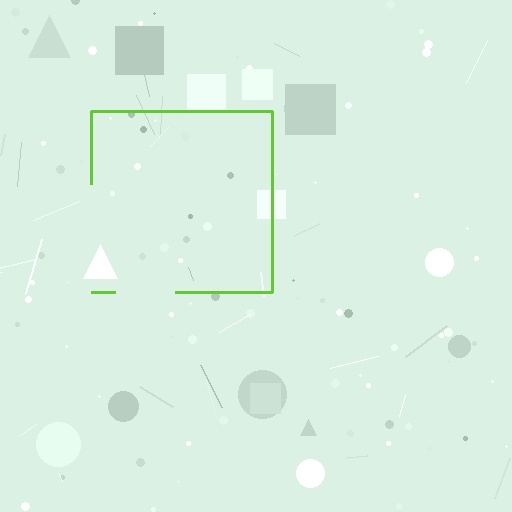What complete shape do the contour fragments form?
The contour fragments form a square.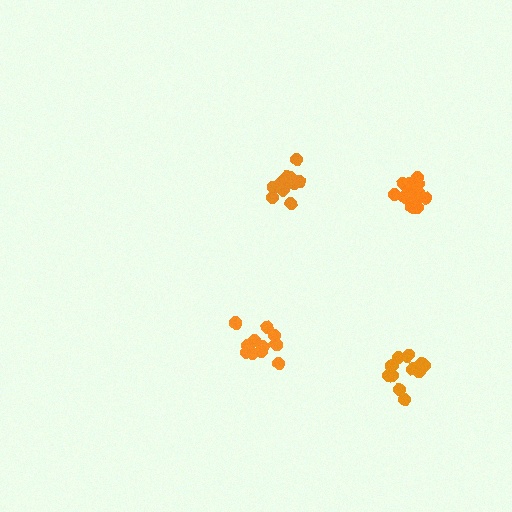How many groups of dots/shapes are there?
There are 4 groups.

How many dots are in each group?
Group 1: 14 dots, Group 2: 15 dots, Group 3: 11 dots, Group 4: 11 dots (51 total).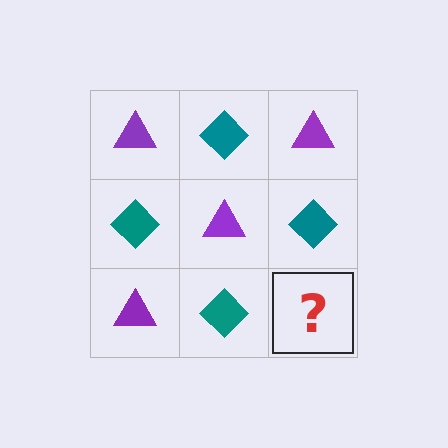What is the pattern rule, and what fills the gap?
The rule is that it alternates purple triangle and teal diamond in a checkerboard pattern. The gap should be filled with a purple triangle.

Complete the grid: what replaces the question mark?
The question mark should be replaced with a purple triangle.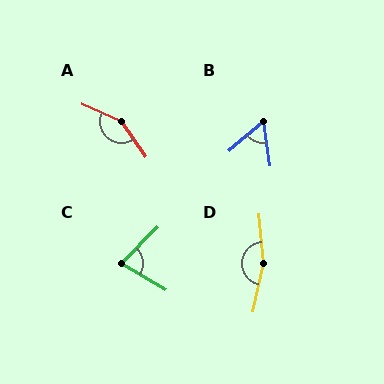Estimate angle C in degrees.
Approximately 76 degrees.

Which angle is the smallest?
B, at approximately 58 degrees.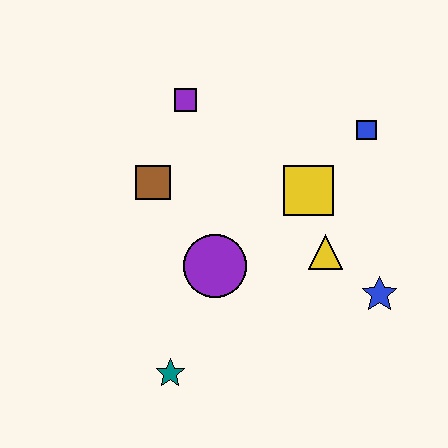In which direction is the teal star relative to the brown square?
The teal star is below the brown square.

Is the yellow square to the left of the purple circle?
No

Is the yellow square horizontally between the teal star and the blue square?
Yes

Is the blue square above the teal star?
Yes